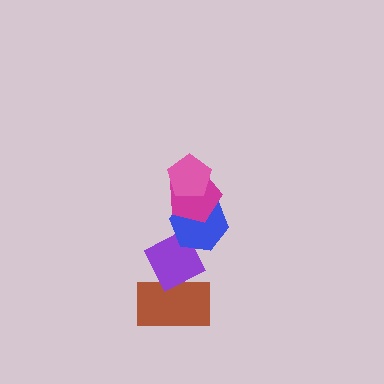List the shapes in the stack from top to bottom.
From top to bottom: the pink pentagon, the magenta pentagon, the blue hexagon, the purple diamond, the brown rectangle.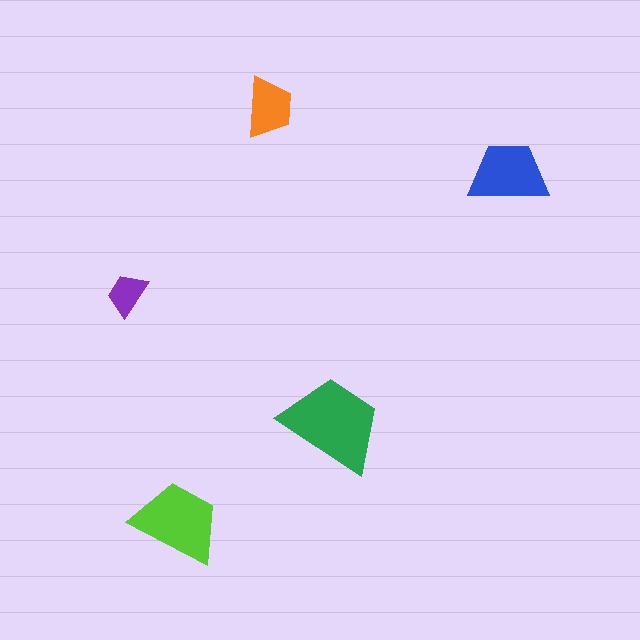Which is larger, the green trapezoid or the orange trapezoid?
The green one.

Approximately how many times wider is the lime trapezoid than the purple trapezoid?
About 2 times wider.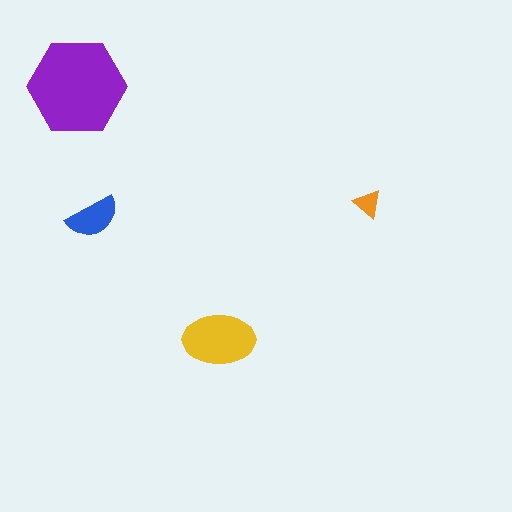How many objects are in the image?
There are 4 objects in the image.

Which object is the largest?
The purple hexagon.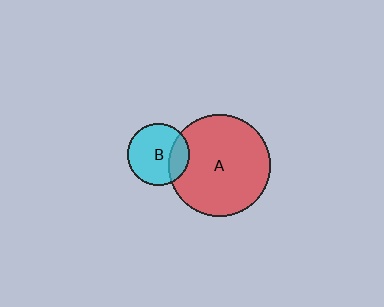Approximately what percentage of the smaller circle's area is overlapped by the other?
Approximately 25%.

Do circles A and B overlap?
Yes.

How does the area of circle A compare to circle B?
Approximately 2.7 times.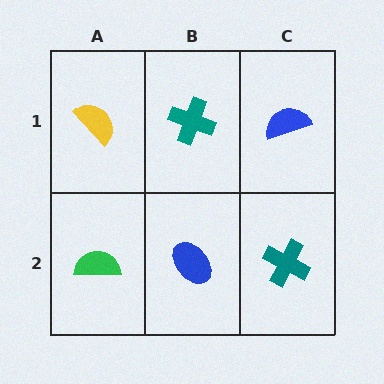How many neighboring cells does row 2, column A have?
2.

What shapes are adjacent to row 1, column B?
A blue ellipse (row 2, column B), a yellow semicircle (row 1, column A), a blue semicircle (row 1, column C).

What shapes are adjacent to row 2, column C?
A blue semicircle (row 1, column C), a blue ellipse (row 2, column B).